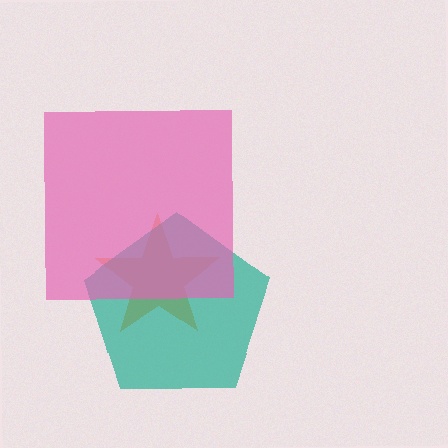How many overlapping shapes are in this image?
There are 3 overlapping shapes in the image.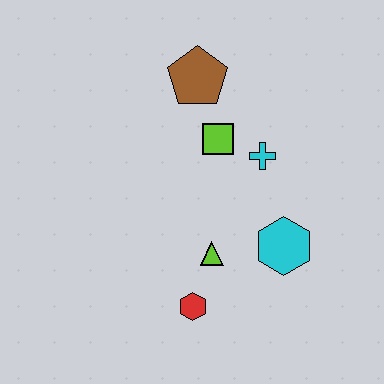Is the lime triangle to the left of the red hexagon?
No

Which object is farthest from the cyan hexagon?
The brown pentagon is farthest from the cyan hexagon.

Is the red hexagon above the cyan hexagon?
No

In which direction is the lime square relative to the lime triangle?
The lime square is above the lime triangle.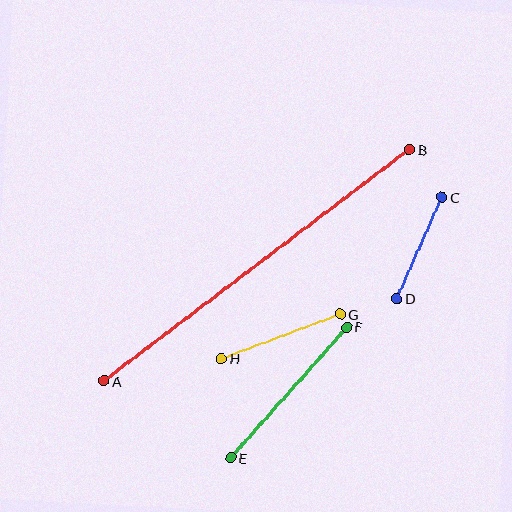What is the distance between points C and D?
The distance is approximately 111 pixels.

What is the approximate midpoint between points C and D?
The midpoint is at approximately (419, 248) pixels.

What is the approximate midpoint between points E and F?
The midpoint is at approximately (289, 392) pixels.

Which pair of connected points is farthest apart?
Points A and B are farthest apart.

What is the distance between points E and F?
The distance is approximately 175 pixels.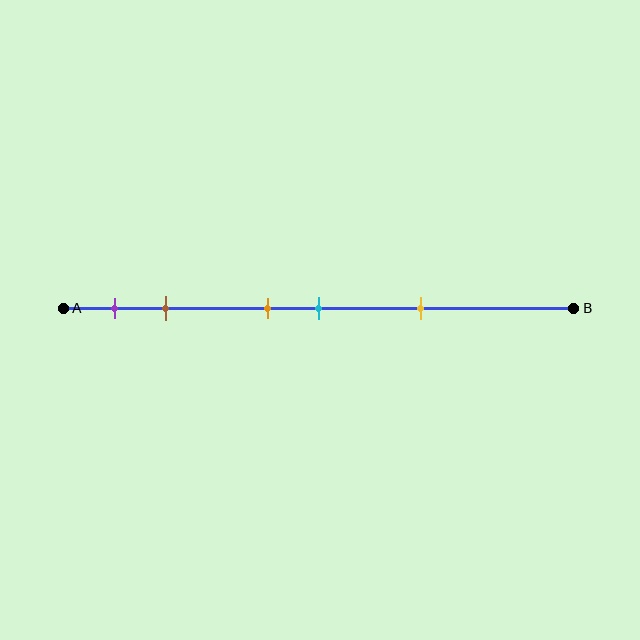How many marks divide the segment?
There are 5 marks dividing the segment.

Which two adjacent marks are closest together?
The orange and cyan marks are the closest adjacent pair.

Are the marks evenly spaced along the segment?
No, the marks are not evenly spaced.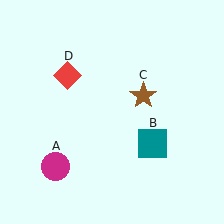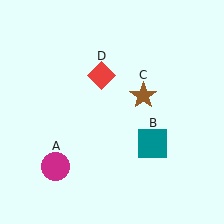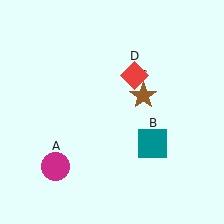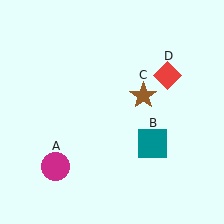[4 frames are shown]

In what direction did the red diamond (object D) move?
The red diamond (object D) moved right.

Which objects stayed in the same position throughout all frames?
Magenta circle (object A) and teal square (object B) and brown star (object C) remained stationary.